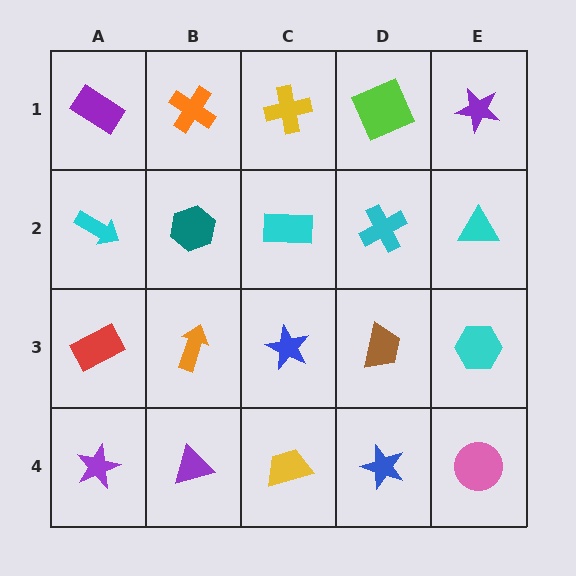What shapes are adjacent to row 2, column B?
An orange cross (row 1, column B), an orange arrow (row 3, column B), a cyan arrow (row 2, column A), a cyan rectangle (row 2, column C).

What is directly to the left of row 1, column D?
A yellow cross.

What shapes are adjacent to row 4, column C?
A blue star (row 3, column C), a purple triangle (row 4, column B), a blue star (row 4, column D).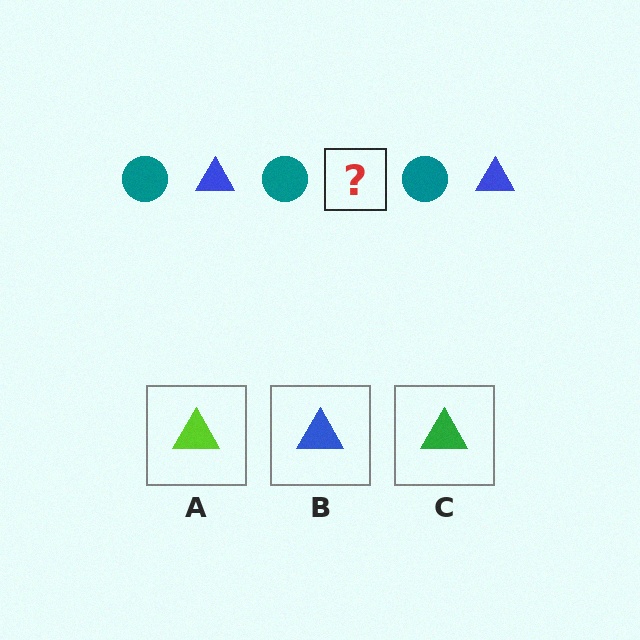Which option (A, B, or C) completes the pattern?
B.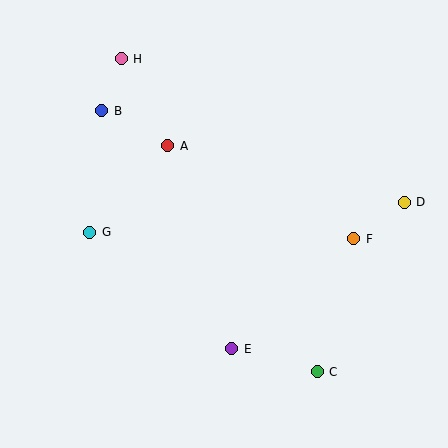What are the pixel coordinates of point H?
Point H is at (121, 59).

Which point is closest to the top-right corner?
Point D is closest to the top-right corner.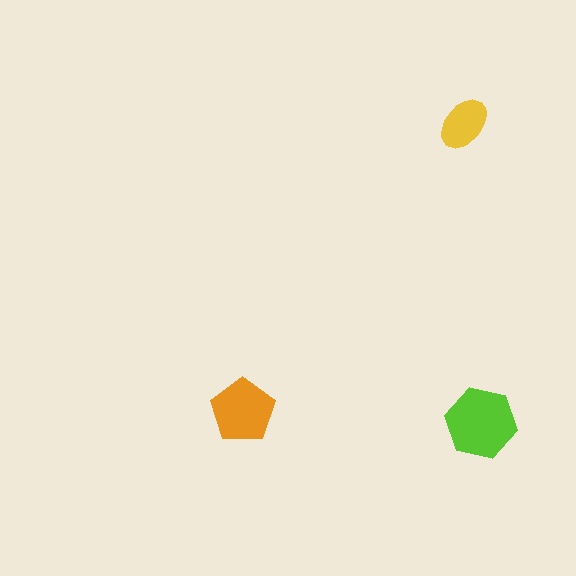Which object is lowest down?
The lime hexagon is bottommost.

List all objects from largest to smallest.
The lime hexagon, the orange pentagon, the yellow ellipse.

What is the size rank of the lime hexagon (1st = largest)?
1st.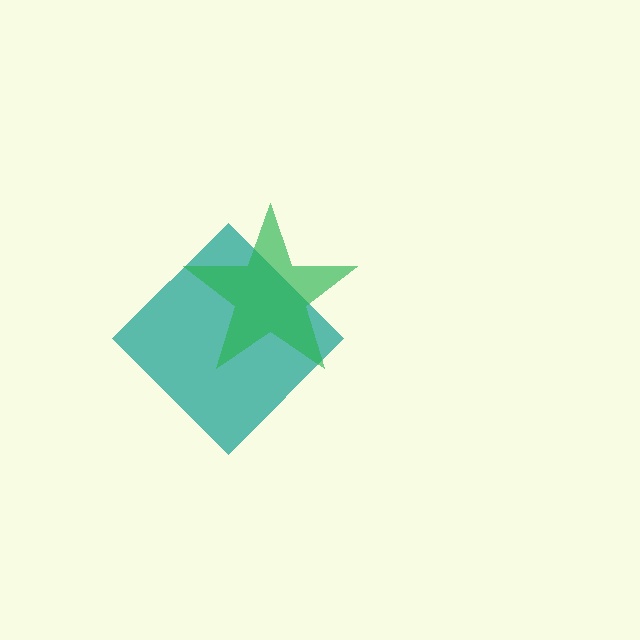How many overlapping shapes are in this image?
There are 2 overlapping shapes in the image.